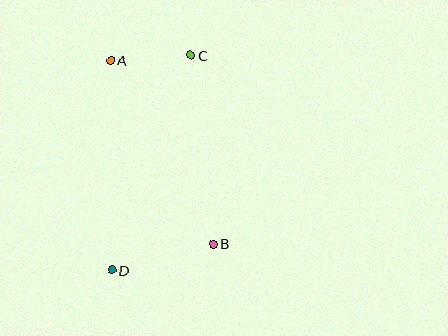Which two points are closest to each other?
Points A and C are closest to each other.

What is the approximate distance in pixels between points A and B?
The distance between A and B is approximately 210 pixels.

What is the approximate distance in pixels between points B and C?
The distance between B and C is approximately 190 pixels.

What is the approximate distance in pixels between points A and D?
The distance between A and D is approximately 210 pixels.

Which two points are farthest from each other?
Points C and D are farthest from each other.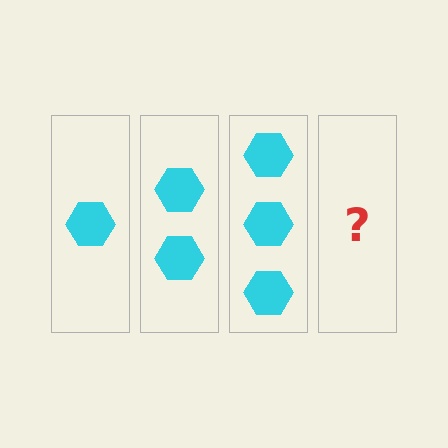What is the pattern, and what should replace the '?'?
The pattern is that each step adds one more hexagon. The '?' should be 4 hexagons.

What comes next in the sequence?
The next element should be 4 hexagons.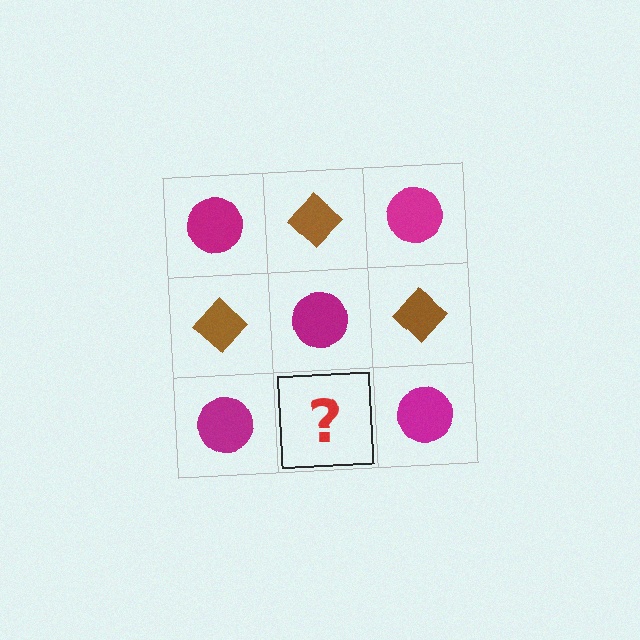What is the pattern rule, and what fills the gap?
The rule is that it alternates magenta circle and brown diamond in a checkerboard pattern. The gap should be filled with a brown diamond.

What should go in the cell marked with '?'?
The missing cell should contain a brown diamond.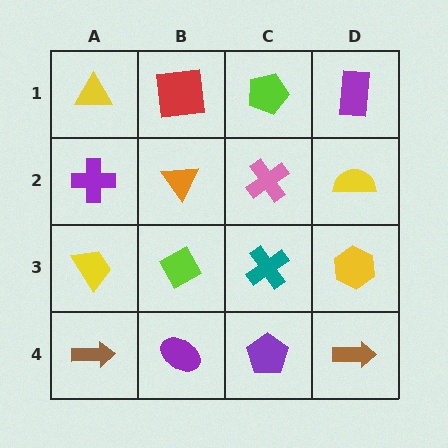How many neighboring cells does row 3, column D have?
3.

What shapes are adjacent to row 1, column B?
An orange triangle (row 2, column B), a yellow triangle (row 1, column A), a lime pentagon (row 1, column C).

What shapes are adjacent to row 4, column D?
A yellow hexagon (row 3, column D), a purple pentagon (row 4, column C).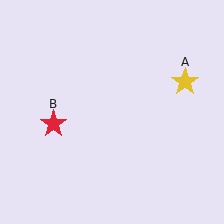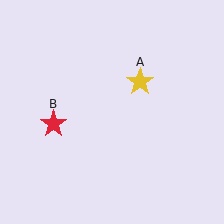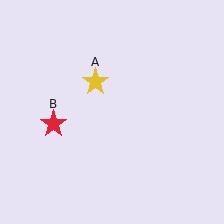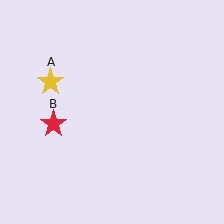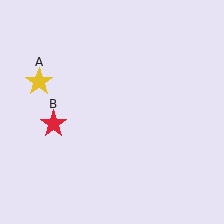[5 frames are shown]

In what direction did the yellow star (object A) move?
The yellow star (object A) moved left.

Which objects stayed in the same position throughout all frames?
Red star (object B) remained stationary.